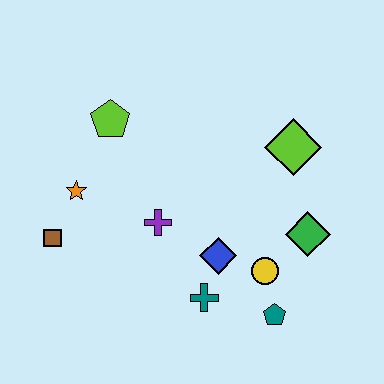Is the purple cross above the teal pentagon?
Yes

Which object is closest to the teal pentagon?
The yellow circle is closest to the teal pentagon.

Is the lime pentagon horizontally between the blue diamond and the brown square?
Yes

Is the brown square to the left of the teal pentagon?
Yes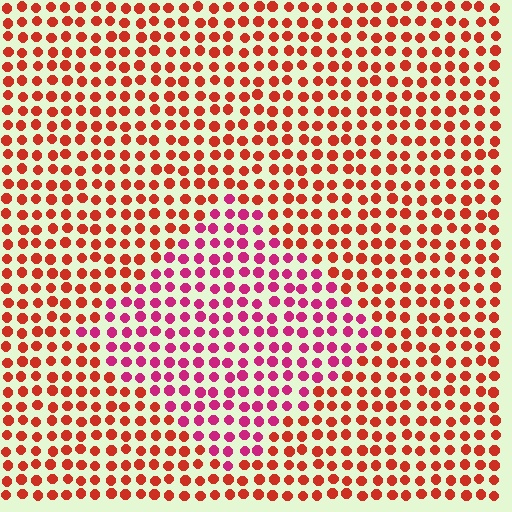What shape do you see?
I see a diamond.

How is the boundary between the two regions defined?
The boundary is defined purely by a slight shift in hue (about 38 degrees). Spacing, size, and orientation are identical on both sides.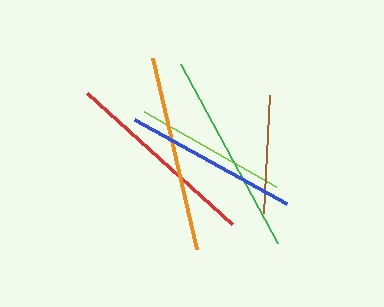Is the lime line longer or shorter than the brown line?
The lime line is longer than the brown line.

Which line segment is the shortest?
The brown line is the shortest at approximately 118 pixels.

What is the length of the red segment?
The red segment is approximately 196 pixels long.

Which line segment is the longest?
The green line is the longest at approximately 203 pixels.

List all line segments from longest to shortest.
From longest to shortest: green, orange, red, blue, lime, brown.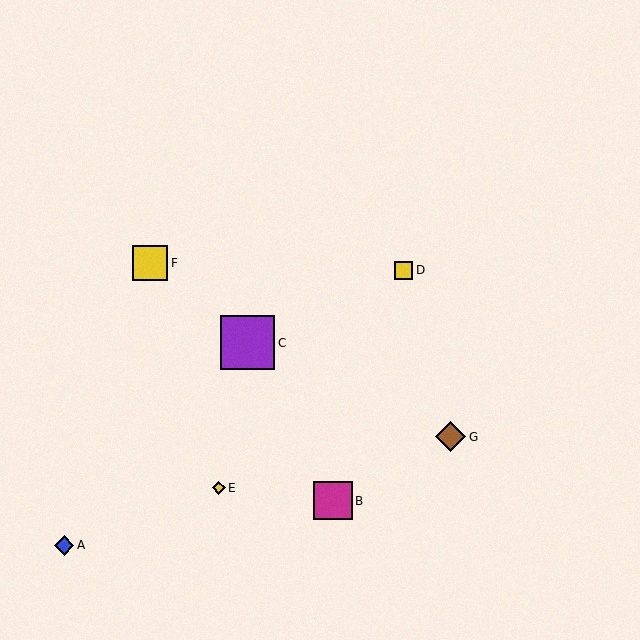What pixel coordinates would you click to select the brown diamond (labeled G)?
Click at (451, 437) to select the brown diamond G.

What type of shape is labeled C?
Shape C is a purple square.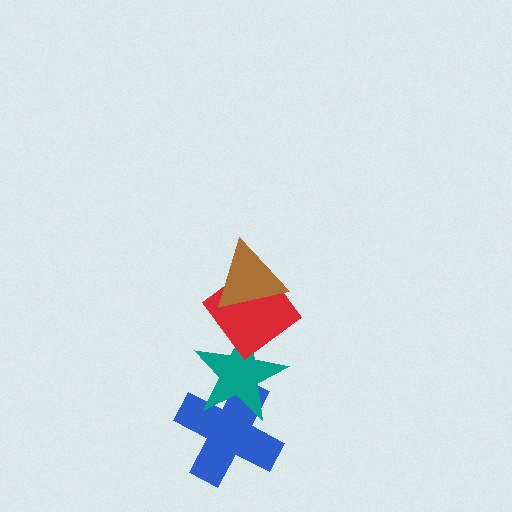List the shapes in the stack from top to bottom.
From top to bottom: the brown triangle, the red diamond, the teal star, the blue cross.